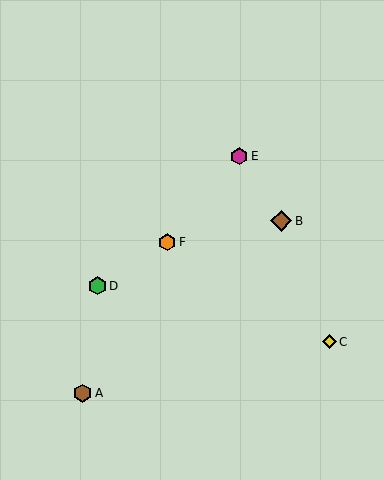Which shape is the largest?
The brown diamond (labeled B) is the largest.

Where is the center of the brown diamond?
The center of the brown diamond is at (281, 221).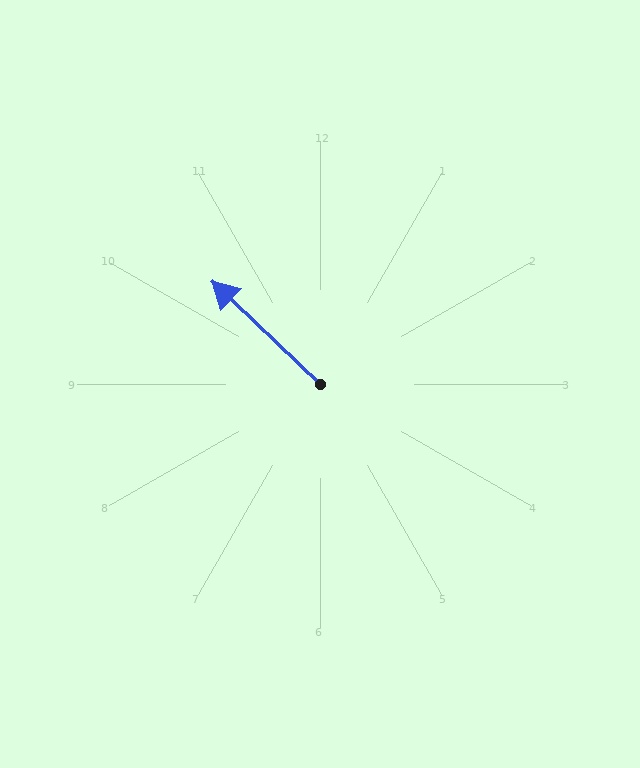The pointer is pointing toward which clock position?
Roughly 10 o'clock.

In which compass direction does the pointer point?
Northwest.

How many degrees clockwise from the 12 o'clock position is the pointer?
Approximately 314 degrees.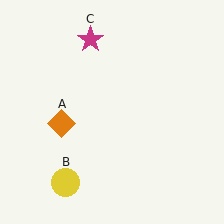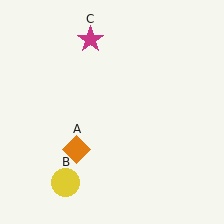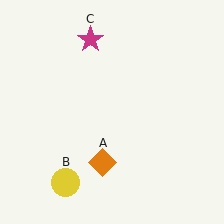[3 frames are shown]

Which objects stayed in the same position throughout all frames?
Yellow circle (object B) and magenta star (object C) remained stationary.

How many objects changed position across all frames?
1 object changed position: orange diamond (object A).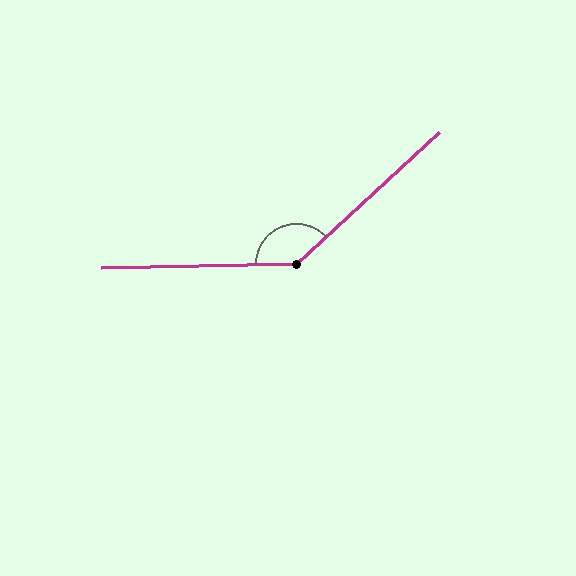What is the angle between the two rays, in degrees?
Approximately 139 degrees.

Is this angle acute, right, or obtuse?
It is obtuse.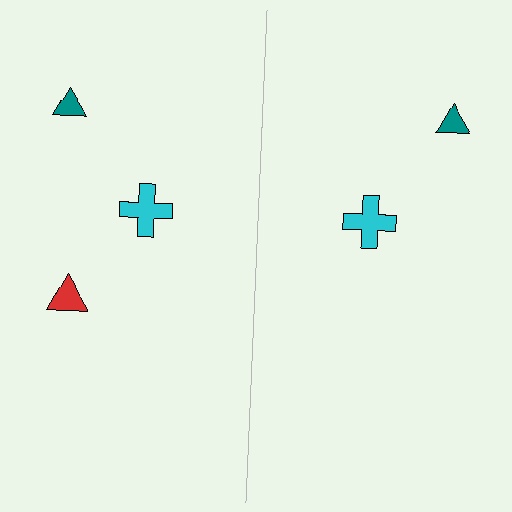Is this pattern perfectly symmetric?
No, the pattern is not perfectly symmetric. A red triangle is missing from the right side.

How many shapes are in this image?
There are 5 shapes in this image.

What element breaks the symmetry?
A red triangle is missing from the right side.